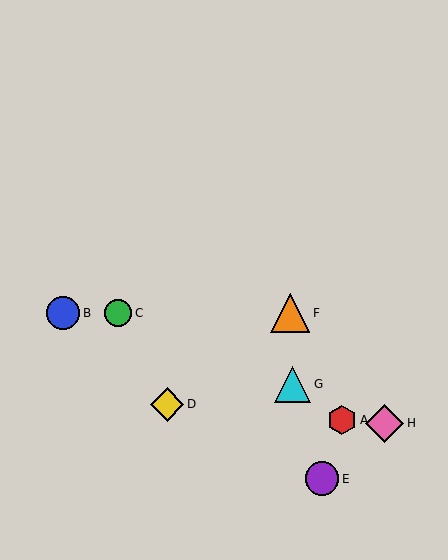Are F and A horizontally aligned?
No, F is at y≈313 and A is at y≈420.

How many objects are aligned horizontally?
3 objects (B, C, F) are aligned horizontally.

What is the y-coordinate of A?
Object A is at y≈420.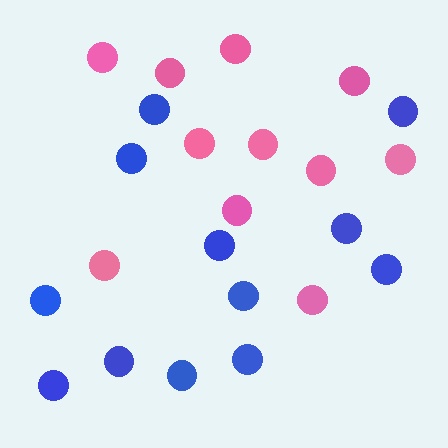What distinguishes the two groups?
There are 2 groups: one group of pink circles (11) and one group of blue circles (12).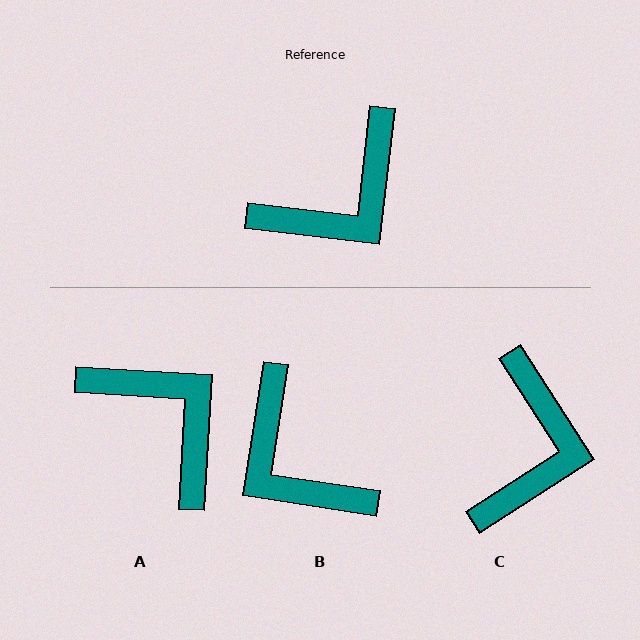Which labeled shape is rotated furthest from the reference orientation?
A, about 93 degrees away.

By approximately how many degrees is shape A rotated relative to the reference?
Approximately 93 degrees counter-clockwise.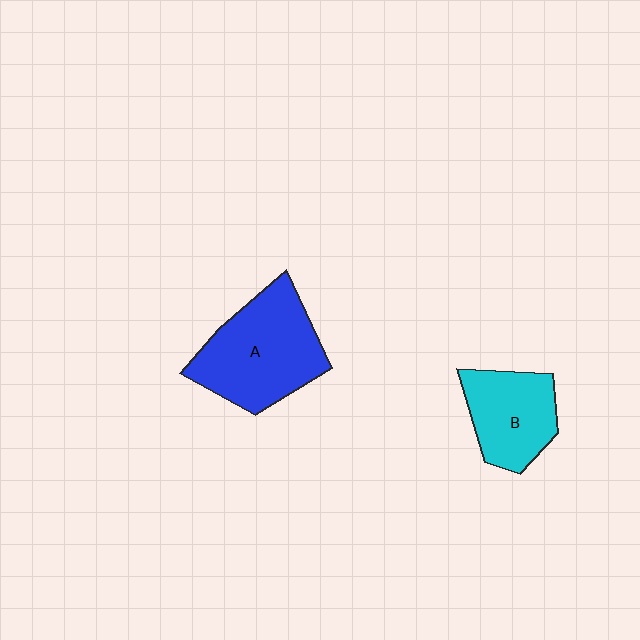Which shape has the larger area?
Shape A (blue).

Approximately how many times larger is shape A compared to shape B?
Approximately 1.5 times.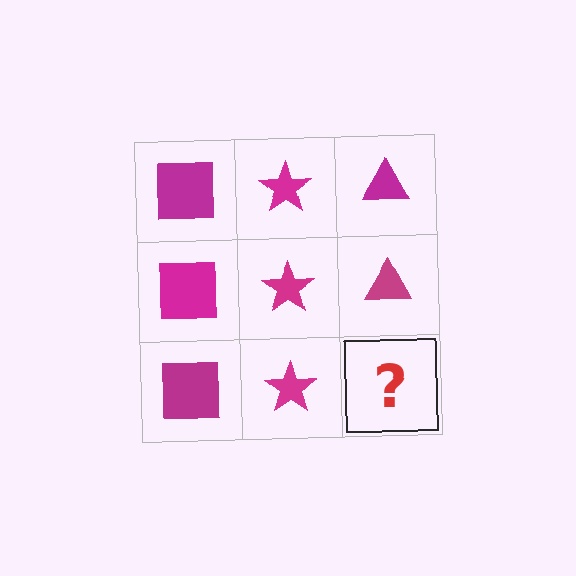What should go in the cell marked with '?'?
The missing cell should contain a magenta triangle.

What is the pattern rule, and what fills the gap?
The rule is that each column has a consistent shape. The gap should be filled with a magenta triangle.